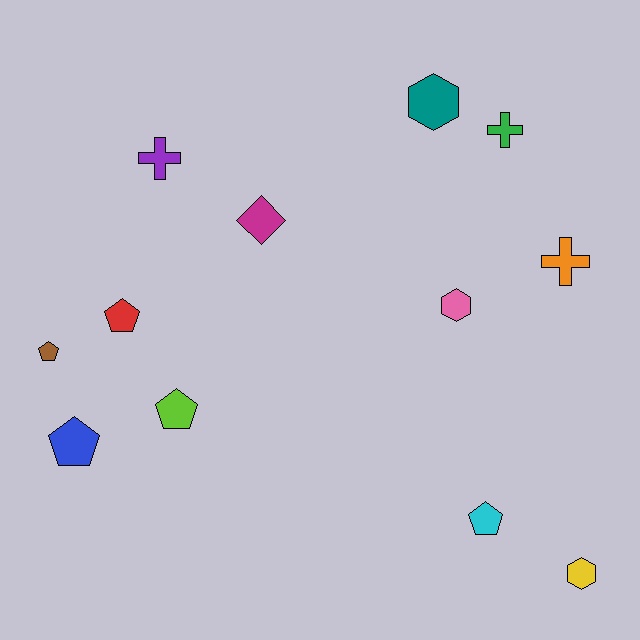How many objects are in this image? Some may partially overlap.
There are 12 objects.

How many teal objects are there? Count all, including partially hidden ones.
There is 1 teal object.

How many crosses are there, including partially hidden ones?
There are 3 crosses.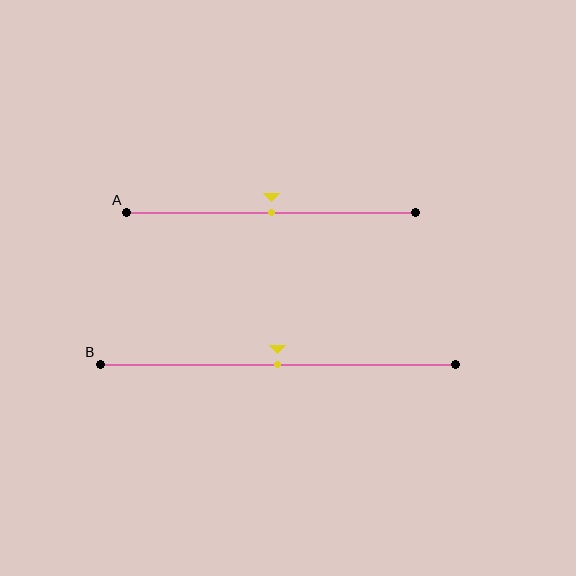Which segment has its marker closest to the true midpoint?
Segment A has its marker closest to the true midpoint.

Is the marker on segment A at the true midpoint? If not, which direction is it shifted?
Yes, the marker on segment A is at the true midpoint.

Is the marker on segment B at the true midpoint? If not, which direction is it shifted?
Yes, the marker on segment B is at the true midpoint.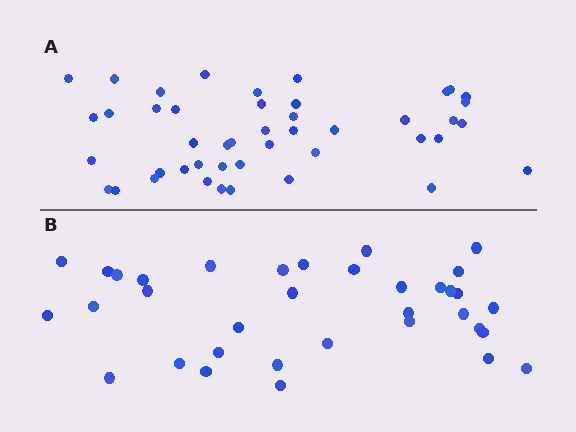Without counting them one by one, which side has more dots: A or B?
Region A (the top region) has more dots.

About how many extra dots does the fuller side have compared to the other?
Region A has roughly 10 or so more dots than region B.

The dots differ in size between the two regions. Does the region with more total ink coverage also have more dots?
No. Region B has more total ink coverage because its dots are larger, but region A actually contains more individual dots. Total area can be misleading — the number of items is what matters here.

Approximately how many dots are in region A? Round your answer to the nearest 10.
About 40 dots. (The exact count is 45, which rounds to 40.)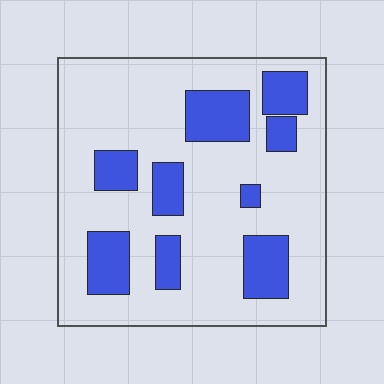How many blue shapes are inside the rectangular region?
9.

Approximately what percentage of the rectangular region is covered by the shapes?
Approximately 25%.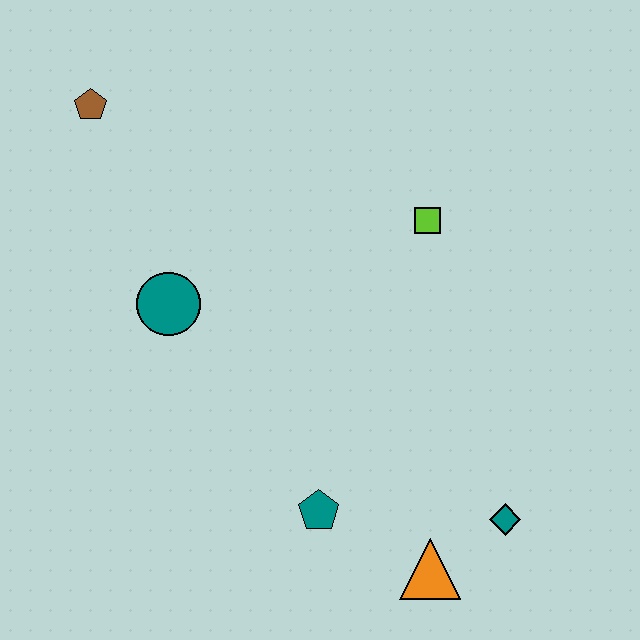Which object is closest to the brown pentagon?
The teal circle is closest to the brown pentagon.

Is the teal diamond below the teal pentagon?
Yes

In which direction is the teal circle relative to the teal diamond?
The teal circle is to the left of the teal diamond.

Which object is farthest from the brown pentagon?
The teal diamond is farthest from the brown pentagon.